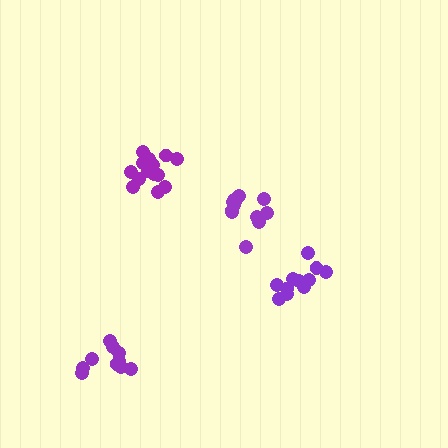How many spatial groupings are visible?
There are 4 spatial groupings.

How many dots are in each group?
Group 1: 12 dots, Group 2: 11 dots, Group 3: 10 dots, Group 4: 14 dots (47 total).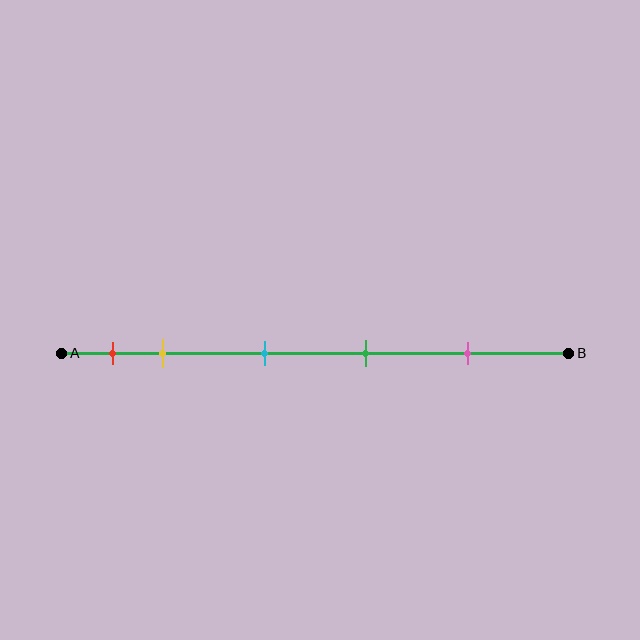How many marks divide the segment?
There are 5 marks dividing the segment.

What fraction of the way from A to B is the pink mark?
The pink mark is approximately 80% (0.8) of the way from A to B.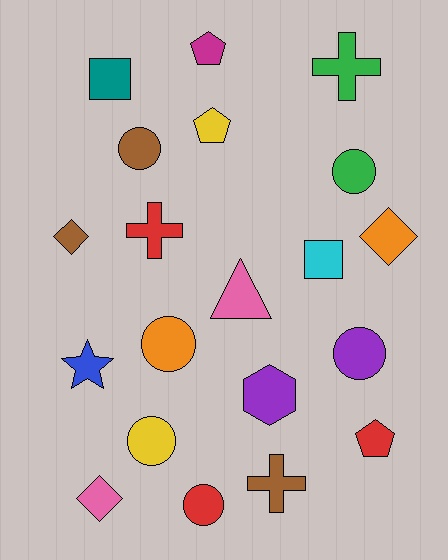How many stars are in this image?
There is 1 star.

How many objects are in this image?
There are 20 objects.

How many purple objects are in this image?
There are 2 purple objects.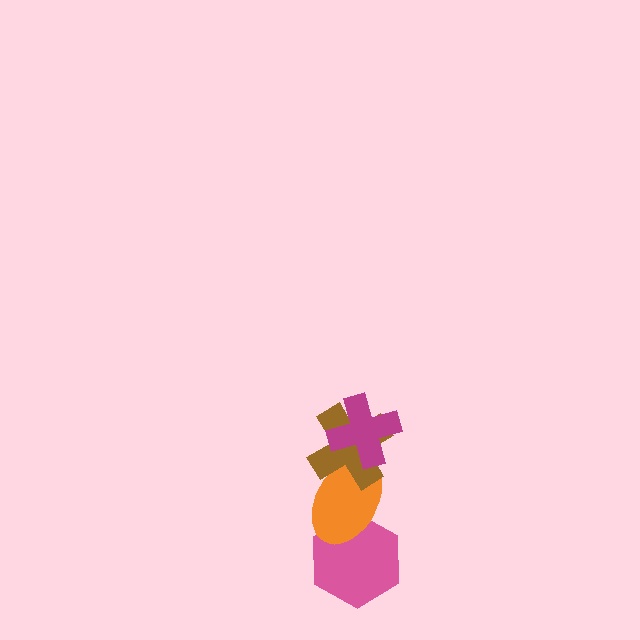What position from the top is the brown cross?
The brown cross is 2nd from the top.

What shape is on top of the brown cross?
The magenta cross is on top of the brown cross.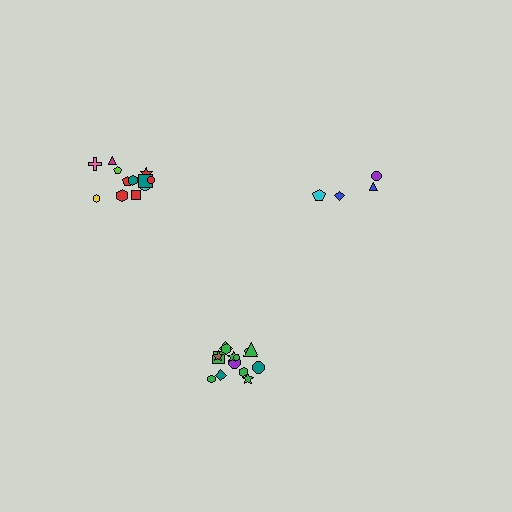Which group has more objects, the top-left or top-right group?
The top-left group.